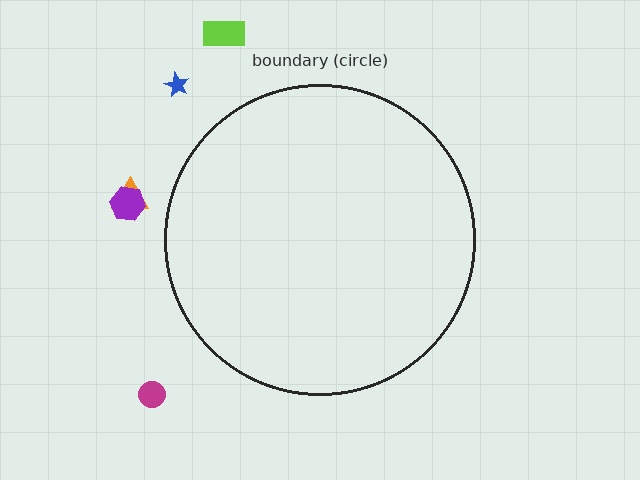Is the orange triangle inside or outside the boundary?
Outside.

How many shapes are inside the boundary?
0 inside, 5 outside.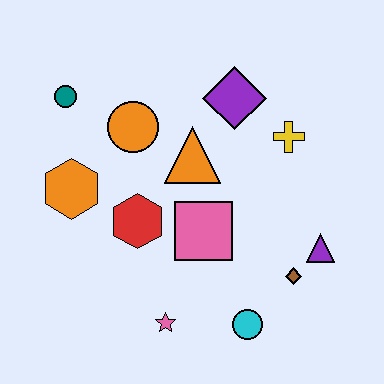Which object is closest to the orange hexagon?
The red hexagon is closest to the orange hexagon.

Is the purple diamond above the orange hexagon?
Yes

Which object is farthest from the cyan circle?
The teal circle is farthest from the cyan circle.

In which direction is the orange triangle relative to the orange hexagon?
The orange triangle is to the right of the orange hexagon.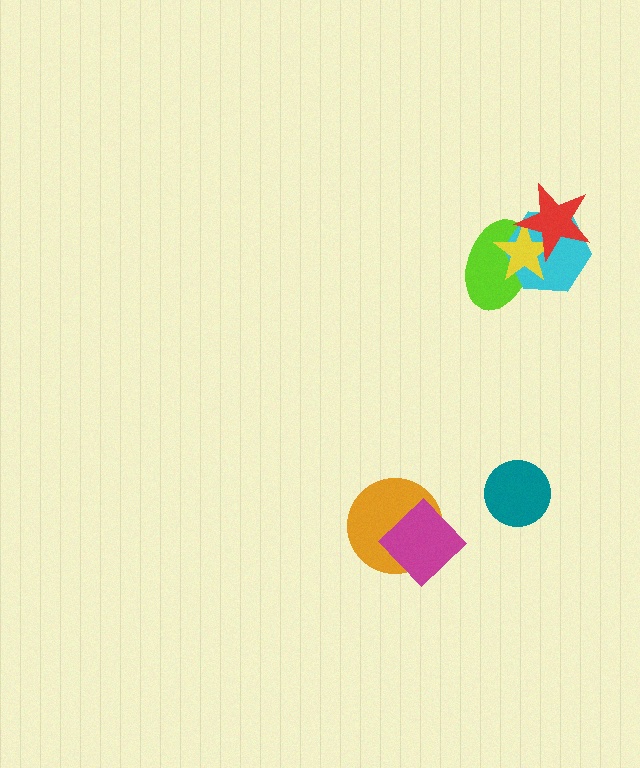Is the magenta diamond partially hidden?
No, no other shape covers it.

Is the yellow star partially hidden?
Yes, it is partially covered by another shape.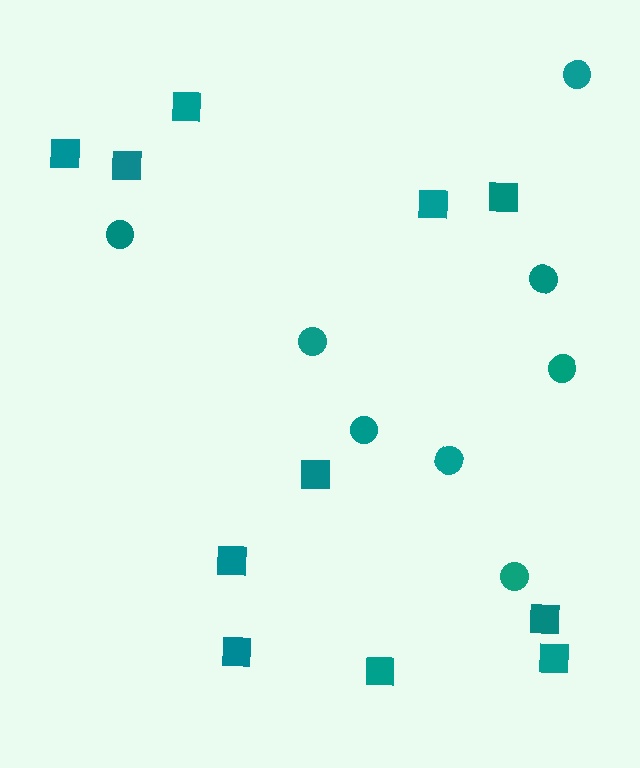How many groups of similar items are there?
There are 2 groups: one group of circles (8) and one group of squares (11).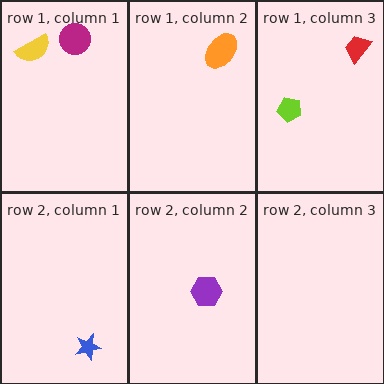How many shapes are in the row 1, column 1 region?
2.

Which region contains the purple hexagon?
The row 2, column 2 region.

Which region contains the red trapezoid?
The row 1, column 3 region.